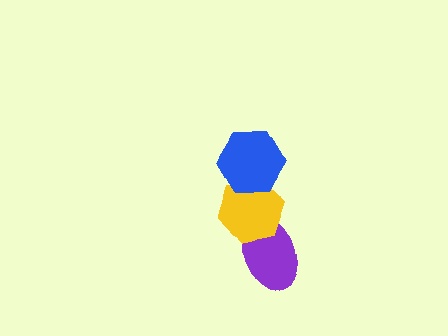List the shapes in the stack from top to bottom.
From top to bottom: the blue hexagon, the yellow hexagon, the purple ellipse.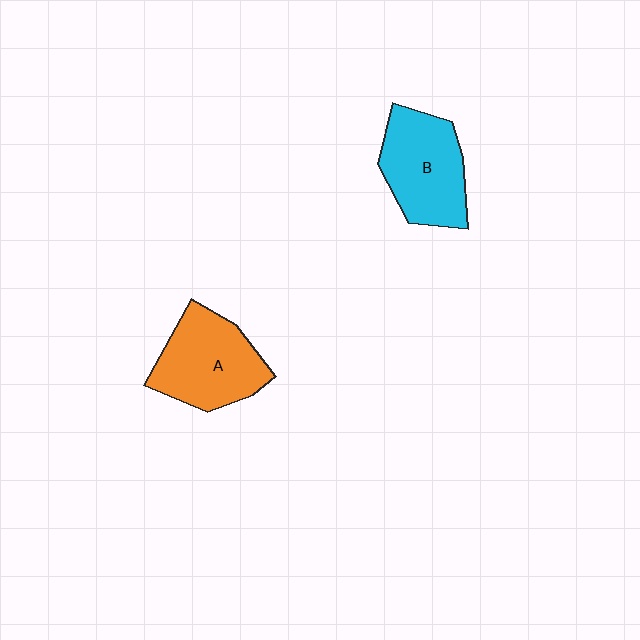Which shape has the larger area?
Shape A (orange).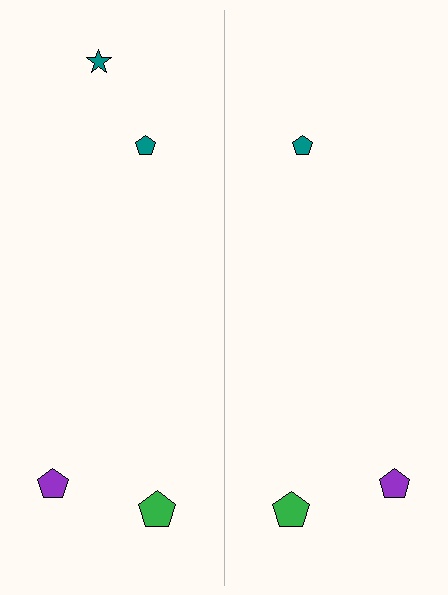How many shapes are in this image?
There are 7 shapes in this image.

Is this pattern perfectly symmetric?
No, the pattern is not perfectly symmetric. A teal star is missing from the right side.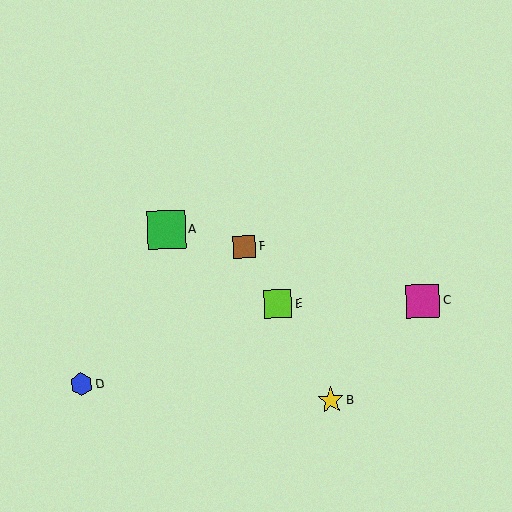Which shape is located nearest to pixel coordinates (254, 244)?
The brown square (labeled F) at (244, 247) is nearest to that location.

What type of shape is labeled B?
Shape B is a yellow star.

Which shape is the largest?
The green square (labeled A) is the largest.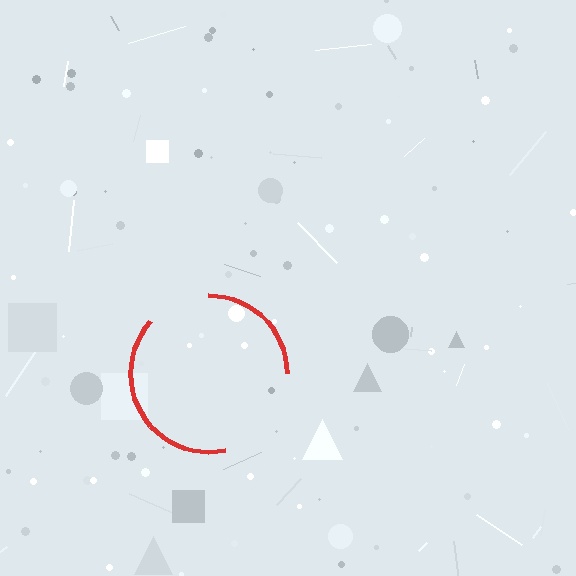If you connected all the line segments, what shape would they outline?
They would outline a circle.